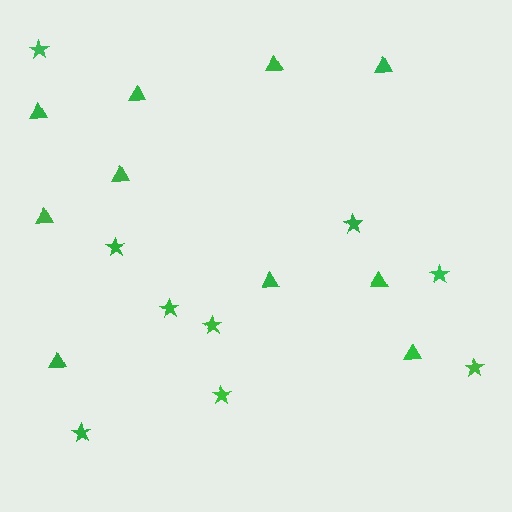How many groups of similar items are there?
There are 2 groups: one group of triangles (10) and one group of stars (9).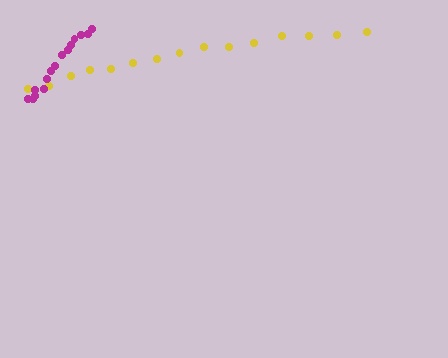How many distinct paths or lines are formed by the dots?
There are 2 distinct paths.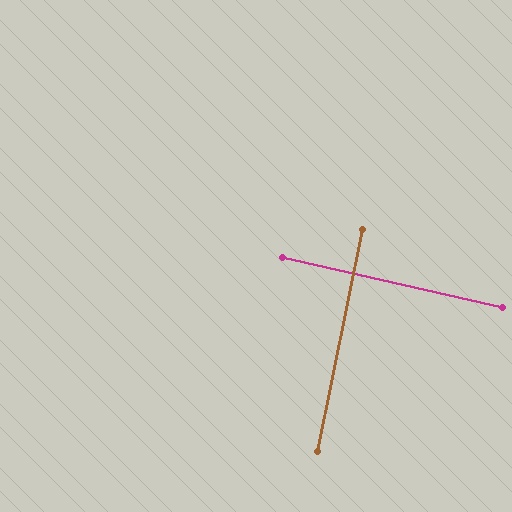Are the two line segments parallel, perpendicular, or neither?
Perpendicular — they meet at approximately 89°.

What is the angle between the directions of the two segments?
Approximately 89 degrees.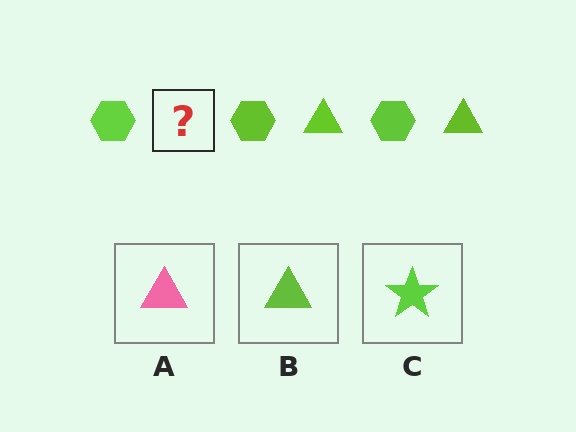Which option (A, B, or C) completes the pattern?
B.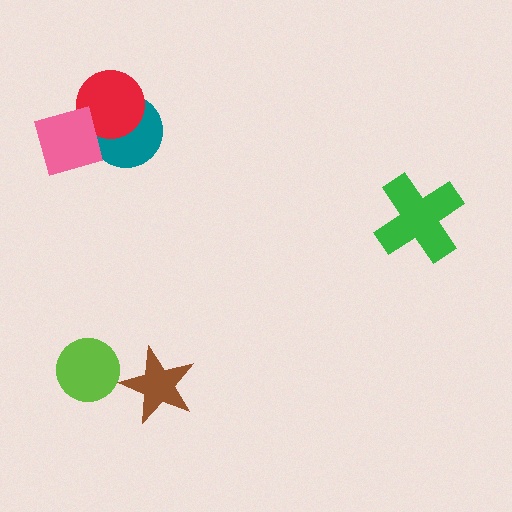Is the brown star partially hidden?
No, no other shape covers it.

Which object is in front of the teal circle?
The red circle is in front of the teal circle.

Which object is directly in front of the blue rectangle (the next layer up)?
The teal circle is directly in front of the blue rectangle.